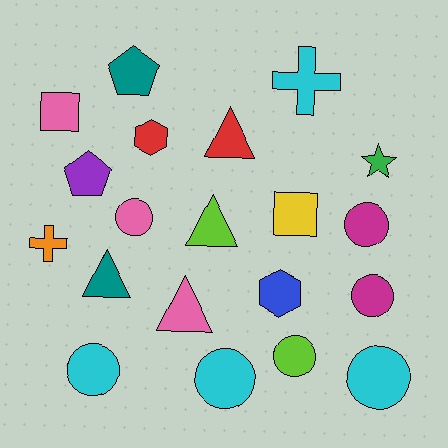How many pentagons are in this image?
There are 2 pentagons.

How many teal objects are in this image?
There are 2 teal objects.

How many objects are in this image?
There are 20 objects.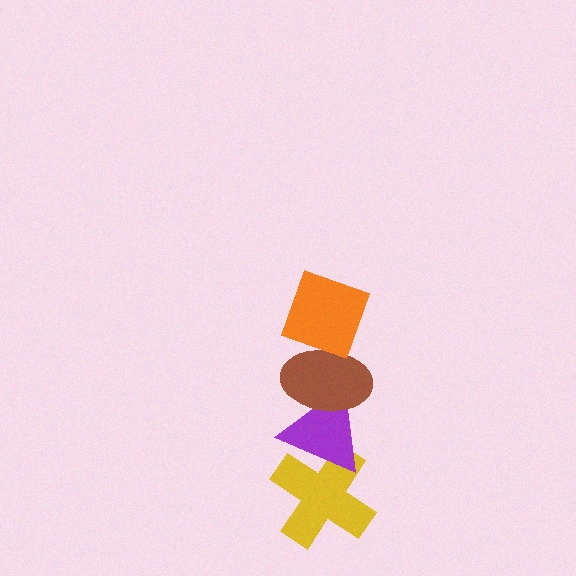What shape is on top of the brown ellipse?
The orange diamond is on top of the brown ellipse.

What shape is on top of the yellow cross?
The purple triangle is on top of the yellow cross.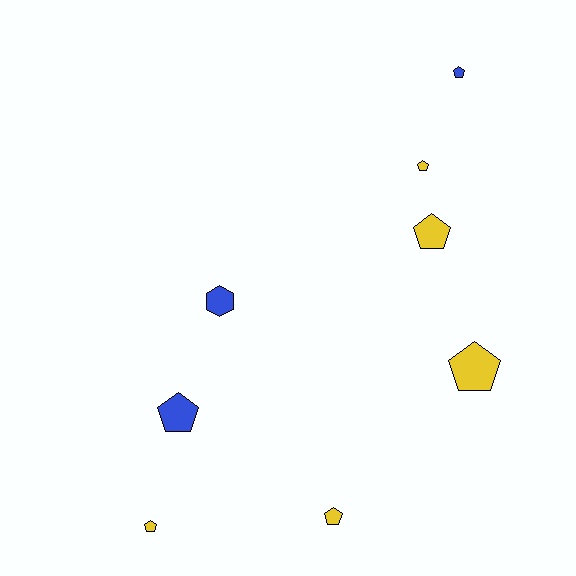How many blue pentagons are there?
There are 2 blue pentagons.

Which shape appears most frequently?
Pentagon, with 7 objects.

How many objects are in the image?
There are 8 objects.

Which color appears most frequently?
Yellow, with 5 objects.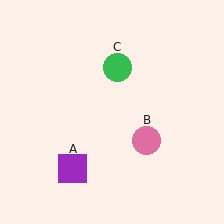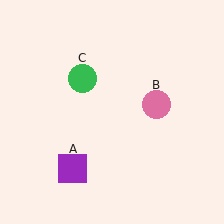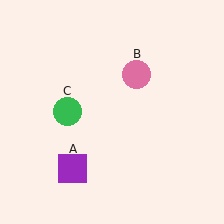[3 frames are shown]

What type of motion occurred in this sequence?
The pink circle (object B), green circle (object C) rotated counterclockwise around the center of the scene.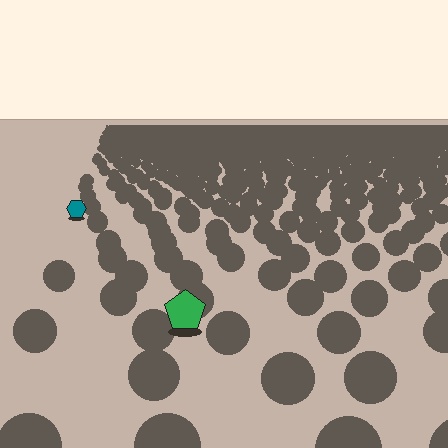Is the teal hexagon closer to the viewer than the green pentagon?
No. The green pentagon is closer — you can tell from the texture gradient: the ground texture is coarser near it.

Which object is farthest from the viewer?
The teal hexagon is farthest from the viewer. It appears smaller and the ground texture around it is denser.